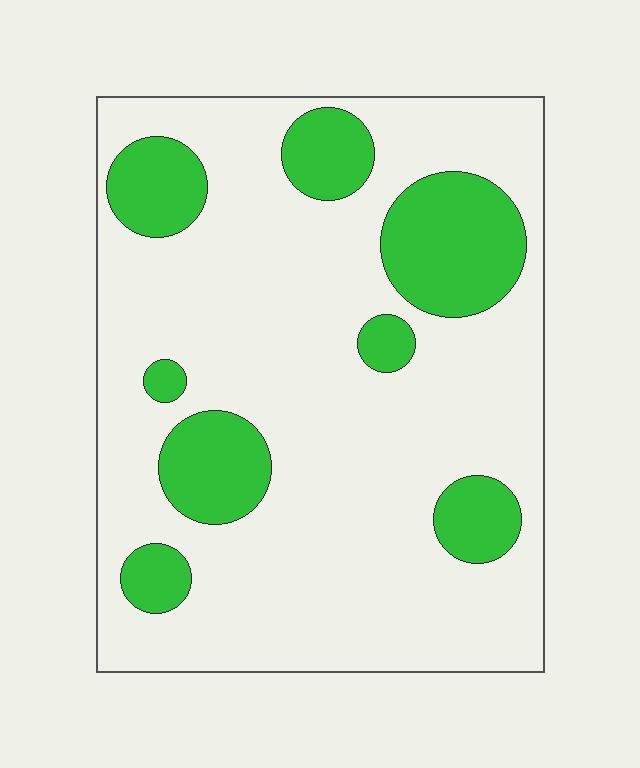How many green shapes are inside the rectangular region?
8.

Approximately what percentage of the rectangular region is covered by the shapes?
Approximately 20%.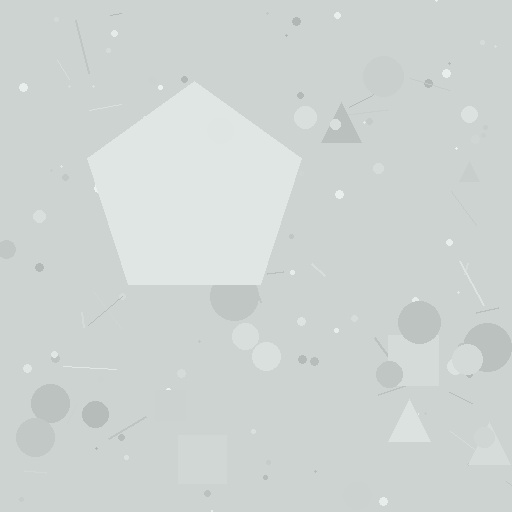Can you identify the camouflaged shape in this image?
The camouflaged shape is a pentagon.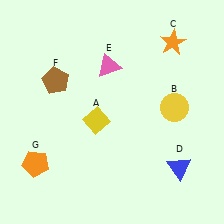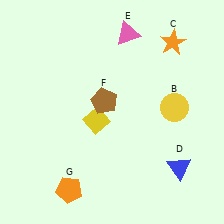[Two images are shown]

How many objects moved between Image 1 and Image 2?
3 objects moved between the two images.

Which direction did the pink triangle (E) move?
The pink triangle (E) moved up.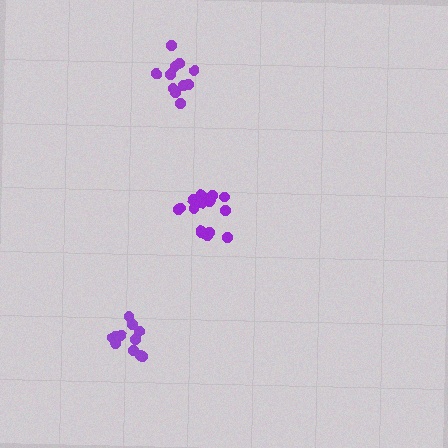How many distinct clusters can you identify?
There are 3 distinct clusters.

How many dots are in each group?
Group 1: 11 dots, Group 2: 11 dots, Group 3: 15 dots (37 total).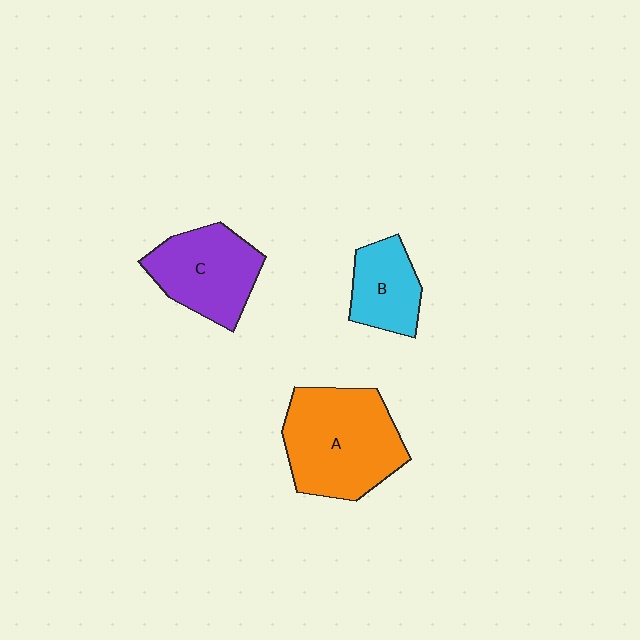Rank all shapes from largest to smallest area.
From largest to smallest: A (orange), C (purple), B (cyan).